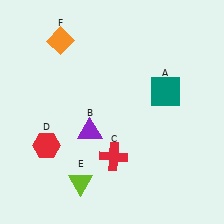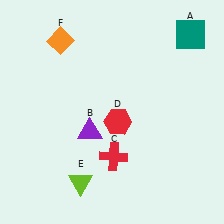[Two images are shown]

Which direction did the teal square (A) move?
The teal square (A) moved up.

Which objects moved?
The objects that moved are: the teal square (A), the red hexagon (D).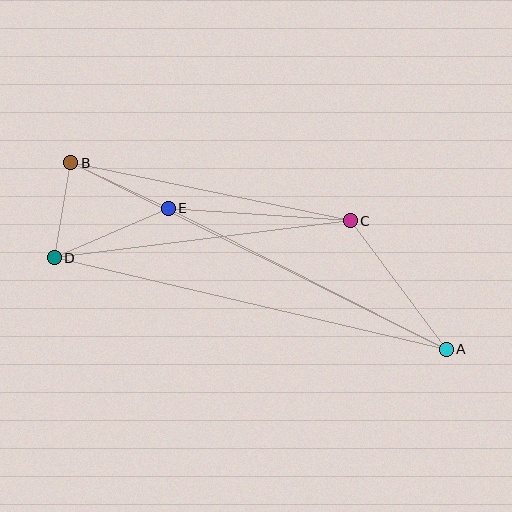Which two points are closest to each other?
Points B and D are closest to each other.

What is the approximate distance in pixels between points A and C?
The distance between A and C is approximately 160 pixels.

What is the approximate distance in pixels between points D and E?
The distance between D and E is approximately 124 pixels.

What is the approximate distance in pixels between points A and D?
The distance between A and D is approximately 402 pixels.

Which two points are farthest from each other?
Points A and B are farthest from each other.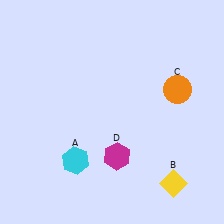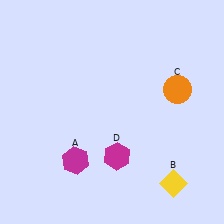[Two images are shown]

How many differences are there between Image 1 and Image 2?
There is 1 difference between the two images.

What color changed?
The hexagon (A) changed from cyan in Image 1 to magenta in Image 2.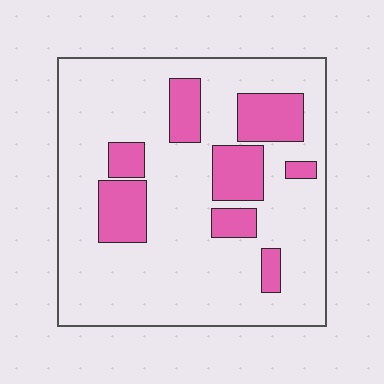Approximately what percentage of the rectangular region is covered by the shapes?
Approximately 20%.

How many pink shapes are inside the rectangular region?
8.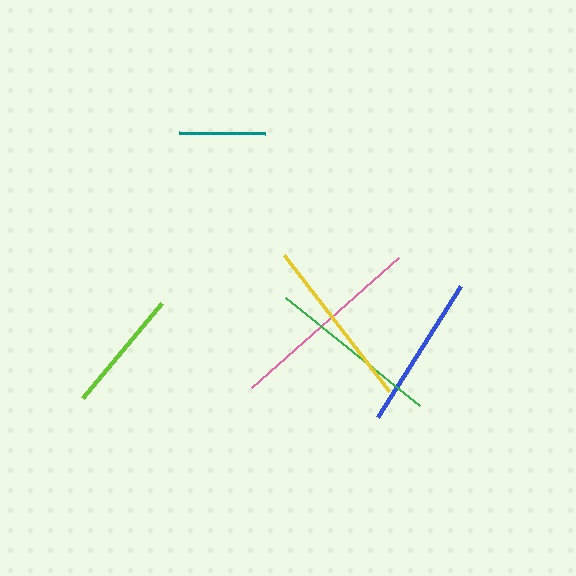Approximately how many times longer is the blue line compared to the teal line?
The blue line is approximately 1.8 times the length of the teal line.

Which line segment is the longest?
The pink line is the longest at approximately 197 pixels.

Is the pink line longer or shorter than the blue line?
The pink line is longer than the blue line.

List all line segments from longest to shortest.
From longest to shortest: pink, green, yellow, blue, lime, teal.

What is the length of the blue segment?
The blue segment is approximately 155 pixels long.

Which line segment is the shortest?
The teal line is the shortest at approximately 87 pixels.